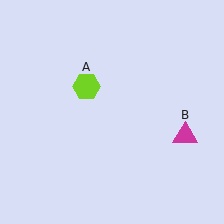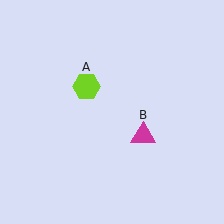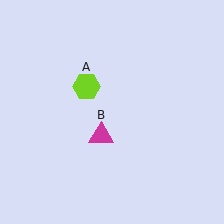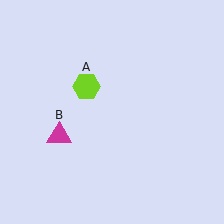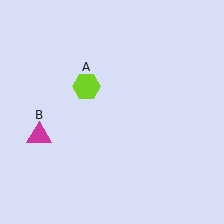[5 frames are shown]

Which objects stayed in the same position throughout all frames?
Lime hexagon (object A) remained stationary.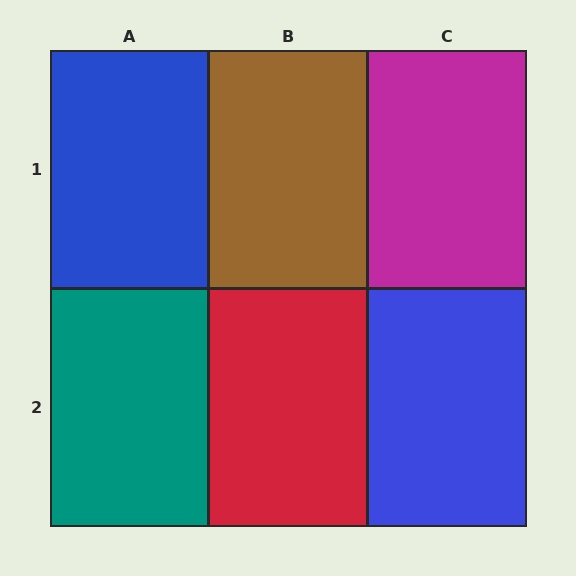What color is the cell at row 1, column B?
Brown.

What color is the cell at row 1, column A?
Blue.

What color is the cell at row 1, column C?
Magenta.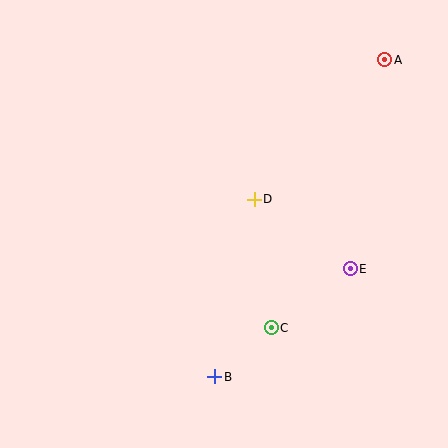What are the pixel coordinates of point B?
Point B is at (215, 377).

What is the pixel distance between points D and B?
The distance between D and B is 182 pixels.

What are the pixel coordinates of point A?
Point A is at (385, 60).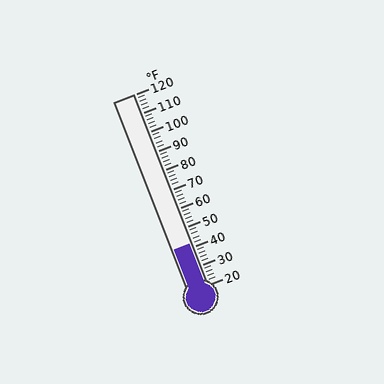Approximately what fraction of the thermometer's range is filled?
The thermometer is filled to approximately 20% of its range.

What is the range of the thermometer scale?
The thermometer scale ranges from 20°F to 120°F.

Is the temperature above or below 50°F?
The temperature is below 50°F.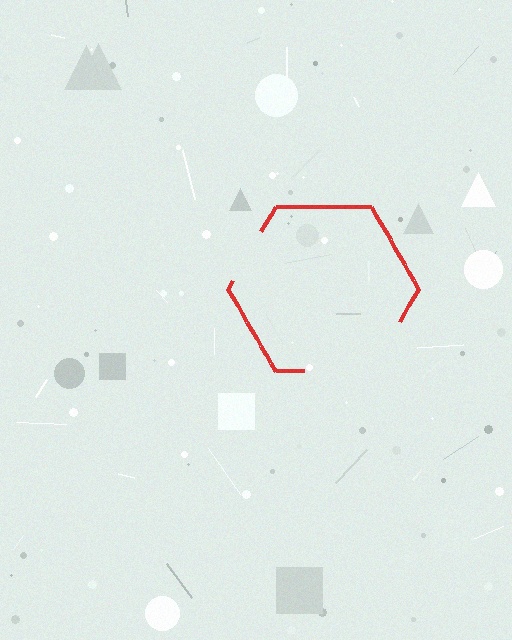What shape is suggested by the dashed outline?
The dashed outline suggests a hexagon.